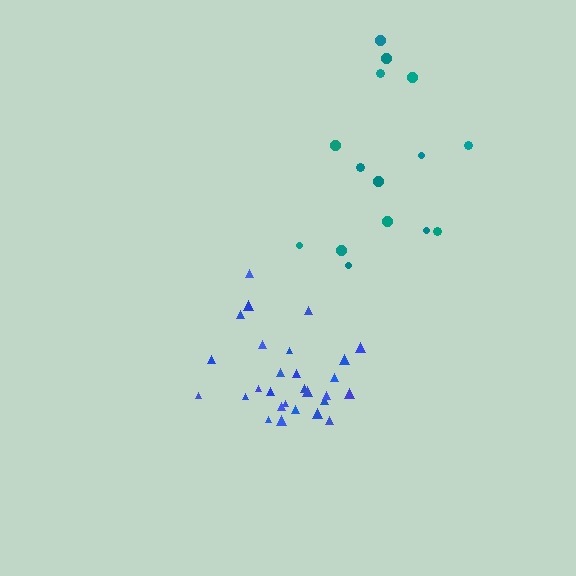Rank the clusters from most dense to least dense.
blue, teal.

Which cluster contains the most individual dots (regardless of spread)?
Blue (29).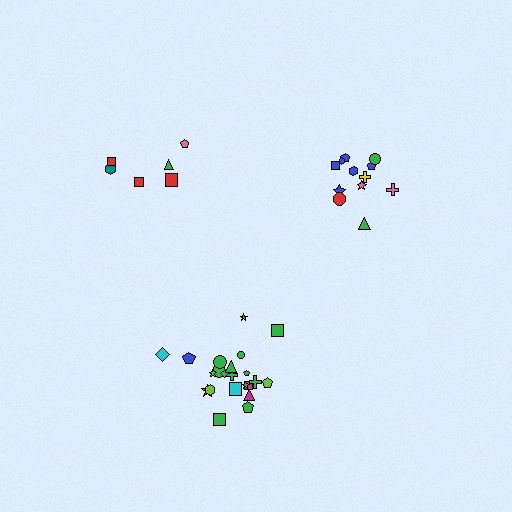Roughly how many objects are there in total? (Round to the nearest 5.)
Roughly 40 objects in total.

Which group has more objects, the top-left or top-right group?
The top-right group.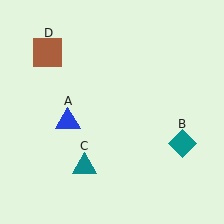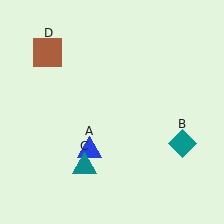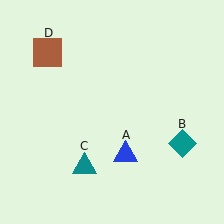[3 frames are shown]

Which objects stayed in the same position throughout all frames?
Teal diamond (object B) and teal triangle (object C) and brown square (object D) remained stationary.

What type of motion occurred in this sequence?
The blue triangle (object A) rotated counterclockwise around the center of the scene.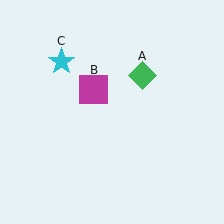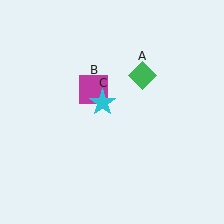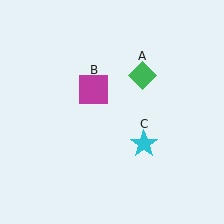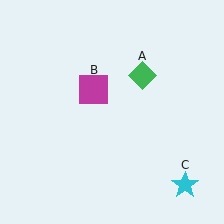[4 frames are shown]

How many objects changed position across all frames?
1 object changed position: cyan star (object C).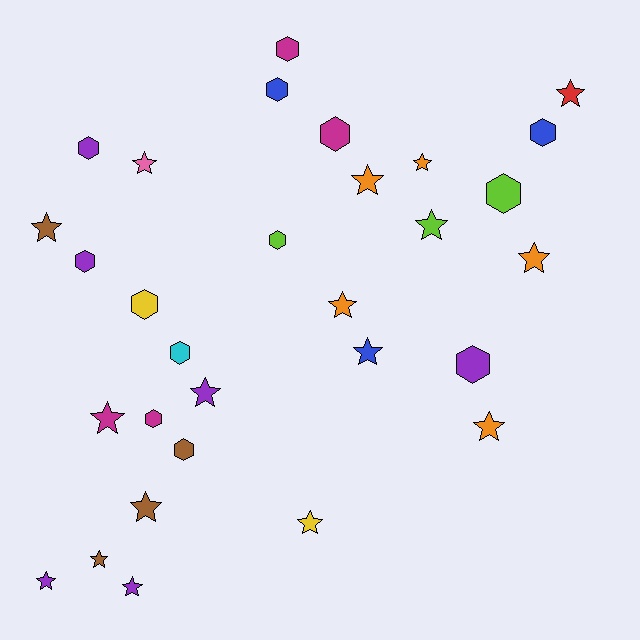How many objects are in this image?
There are 30 objects.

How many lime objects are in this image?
There are 3 lime objects.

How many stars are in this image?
There are 17 stars.